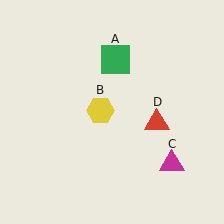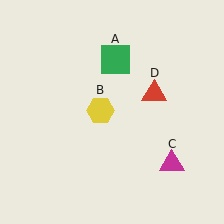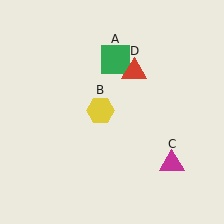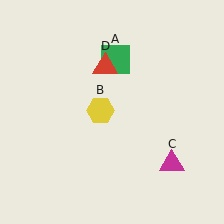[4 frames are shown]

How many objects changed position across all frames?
1 object changed position: red triangle (object D).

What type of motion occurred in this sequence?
The red triangle (object D) rotated counterclockwise around the center of the scene.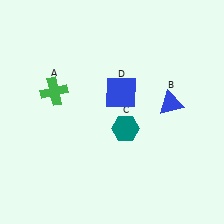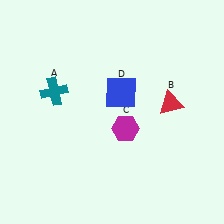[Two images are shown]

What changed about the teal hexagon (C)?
In Image 1, C is teal. In Image 2, it changed to magenta.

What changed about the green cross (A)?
In Image 1, A is green. In Image 2, it changed to teal.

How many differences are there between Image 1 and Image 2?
There are 3 differences between the two images.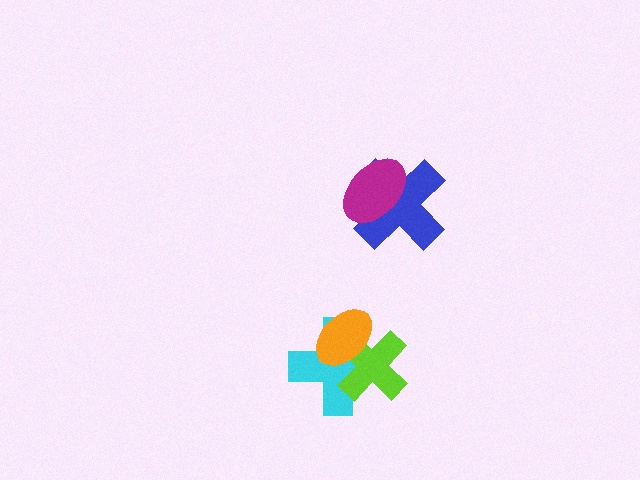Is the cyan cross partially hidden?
Yes, it is partially covered by another shape.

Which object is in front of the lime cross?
The orange ellipse is in front of the lime cross.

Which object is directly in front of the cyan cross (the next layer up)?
The lime cross is directly in front of the cyan cross.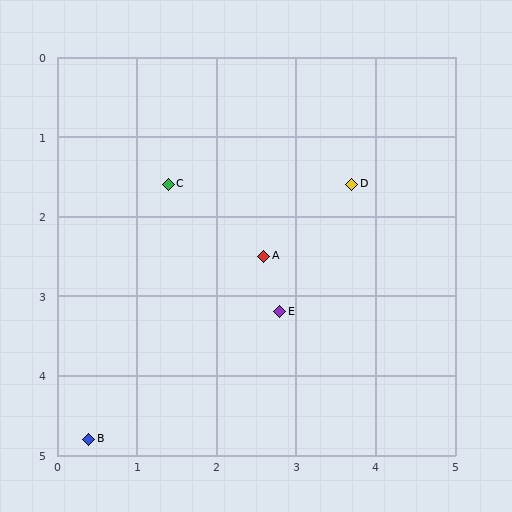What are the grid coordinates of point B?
Point B is at approximately (0.4, 4.8).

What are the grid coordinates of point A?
Point A is at approximately (2.6, 2.5).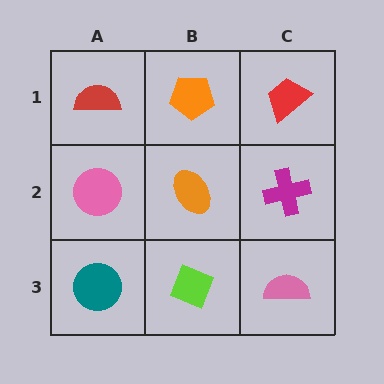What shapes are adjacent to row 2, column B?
An orange pentagon (row 1, column B), a lime diamond (row 3, column B), a pink circle (row 2, column A), a magenta cross (row 2, column C).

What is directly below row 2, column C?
A pink semicircle.